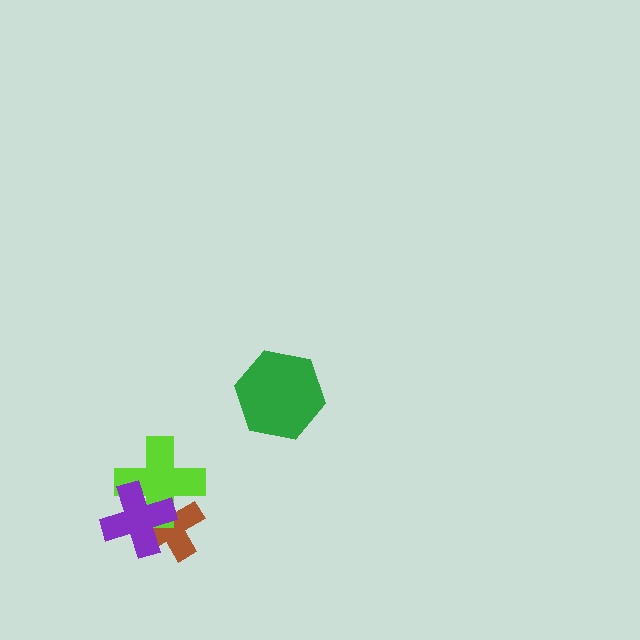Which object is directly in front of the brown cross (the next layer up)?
The lime cross is directly in front of the brown cross.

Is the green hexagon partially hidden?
No, no other shape covers it.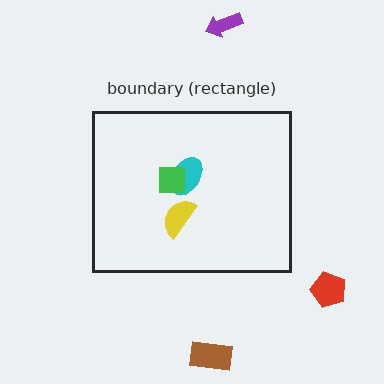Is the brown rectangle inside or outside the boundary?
Outside.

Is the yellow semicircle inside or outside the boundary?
Inside.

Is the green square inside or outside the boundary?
Inside.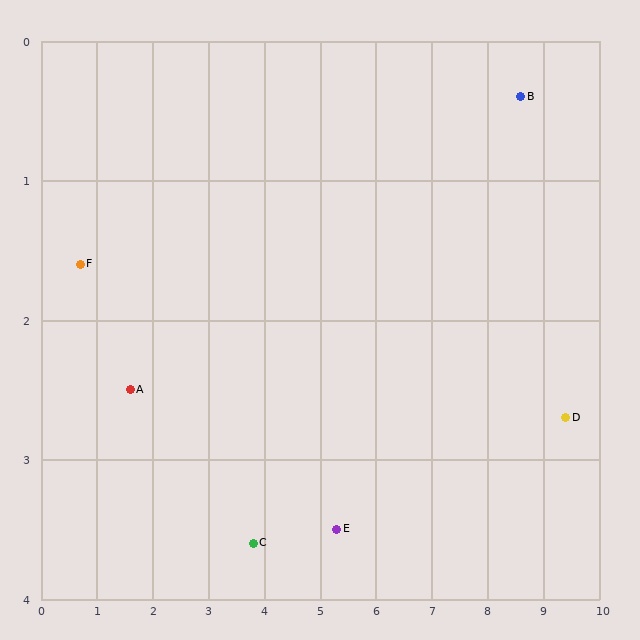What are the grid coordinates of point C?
Point C is at approximately (3.8, 3.6).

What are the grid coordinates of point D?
Point D is at approximately (9.4, 2.7).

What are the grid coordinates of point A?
Point A is at approximately (1.6, 2.5).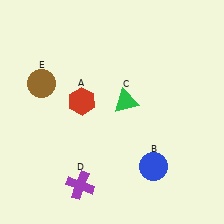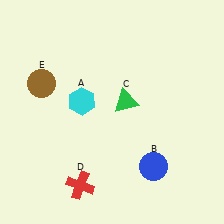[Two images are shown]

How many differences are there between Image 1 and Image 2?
There are 2 differences between the two images.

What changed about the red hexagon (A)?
In Image 1, A is red. In Image 2, it changed to cyan.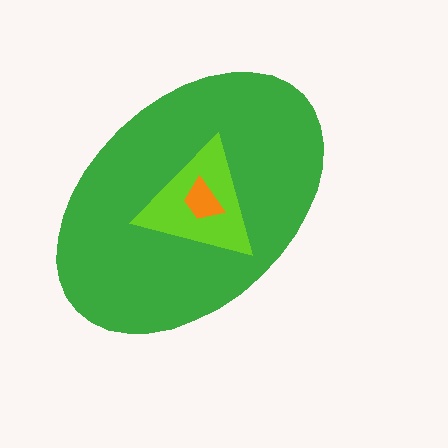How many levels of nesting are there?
3.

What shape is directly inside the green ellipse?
The lime triangle.